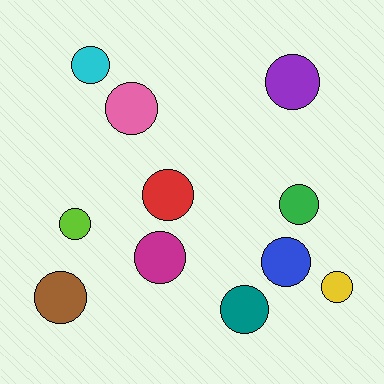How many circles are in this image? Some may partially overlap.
There are 11 circles.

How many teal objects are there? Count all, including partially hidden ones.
There is 1 teal object.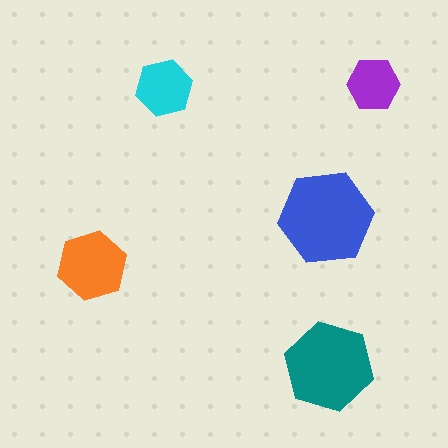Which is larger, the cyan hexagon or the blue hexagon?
The blue one.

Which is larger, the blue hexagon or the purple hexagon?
The blue one.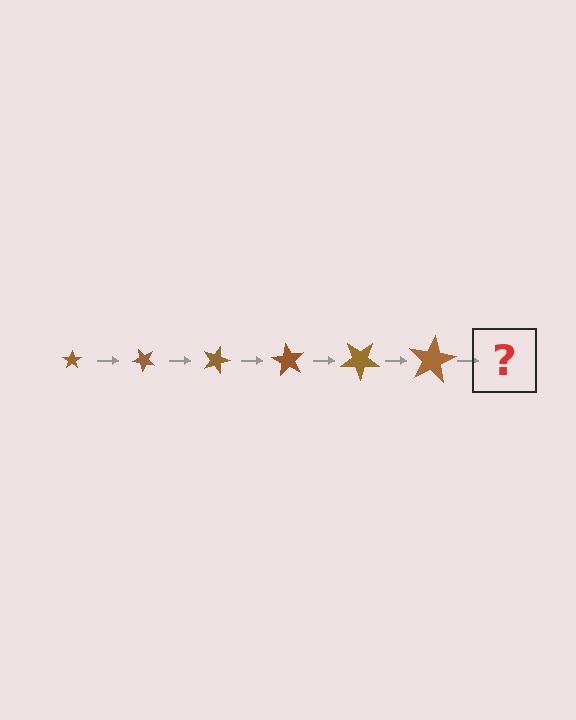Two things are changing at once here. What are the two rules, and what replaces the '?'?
The two rules are that the star grows larger each step and it rotates 45 degrees each step. The '?' should be a star, larger than the previous one and rotated 270 degrees from the start.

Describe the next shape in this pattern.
It should be a star, larger than the previous one and rotated 270 degrees from the start.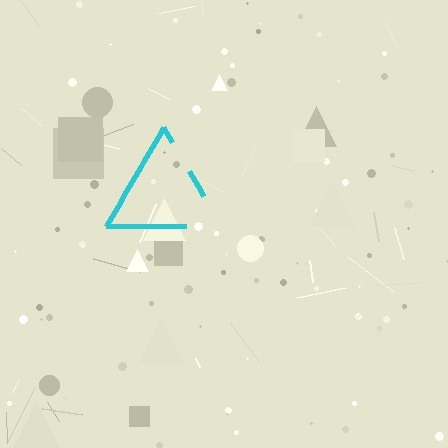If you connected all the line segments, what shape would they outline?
They would outline a triangle.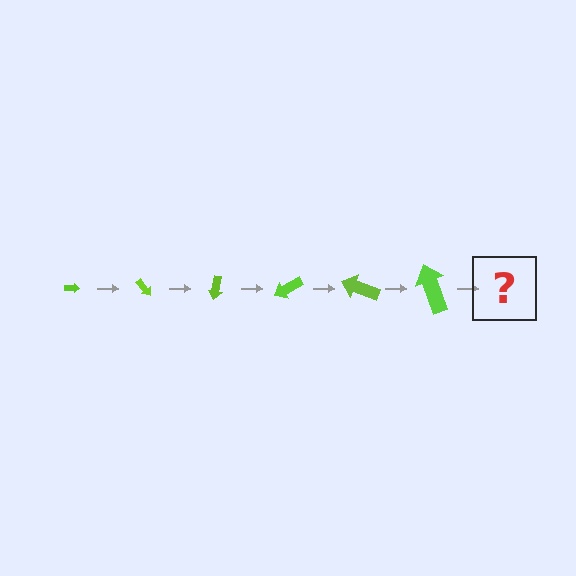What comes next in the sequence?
The next element should be an arrow, larger than the previous one and rotated 300 degrees from the start.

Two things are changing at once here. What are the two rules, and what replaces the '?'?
The two rules are that the arrow grows larger each step and it rotates 50 degrees each step. The '?' should be an arrow, larger than the previous one and rotated 300 degrees from the start.